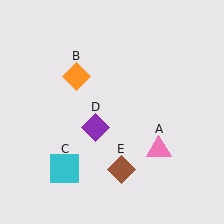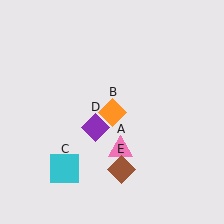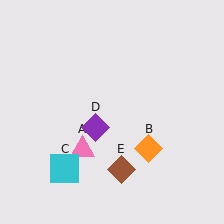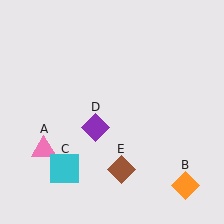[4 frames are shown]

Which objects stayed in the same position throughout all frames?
Cyan square (object C) and purple diamond (object D) and brown diamond (object E) remained stationary.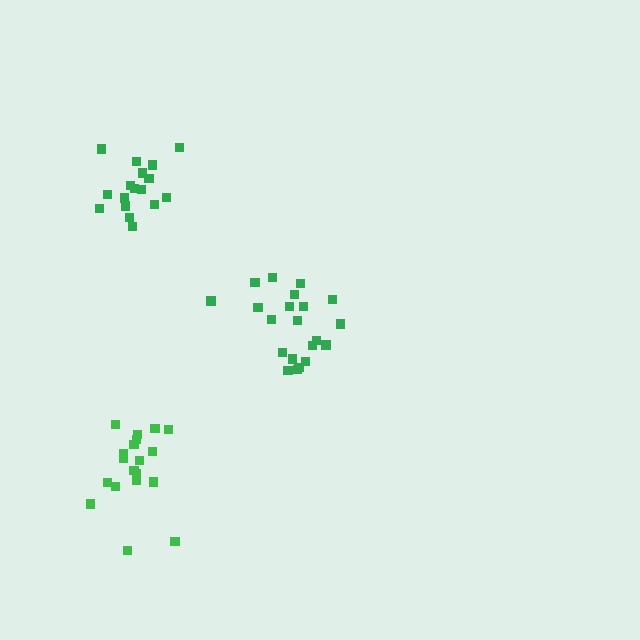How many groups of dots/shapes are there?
There are 3 groups.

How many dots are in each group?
Group 1: 21 dots, Group 2: 17 dots, Group 3: 19 dots (57 total).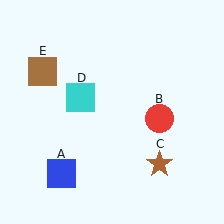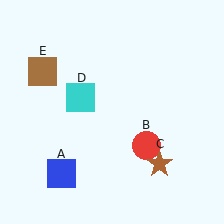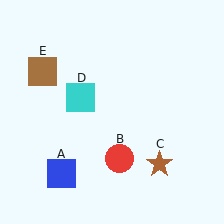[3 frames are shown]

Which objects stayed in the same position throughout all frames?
Blue square (object A) and brown star (object C) and cyan square (object D) and brown square (object E) remained stationary.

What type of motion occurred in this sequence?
The red circle (object B) rotated clockwise around the center of the scene.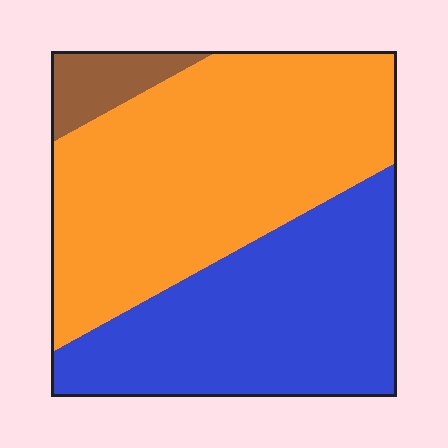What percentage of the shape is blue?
Blue takes up between a quarter and a half of the shape.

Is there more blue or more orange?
Orange.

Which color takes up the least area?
Brown, at roughly 5%.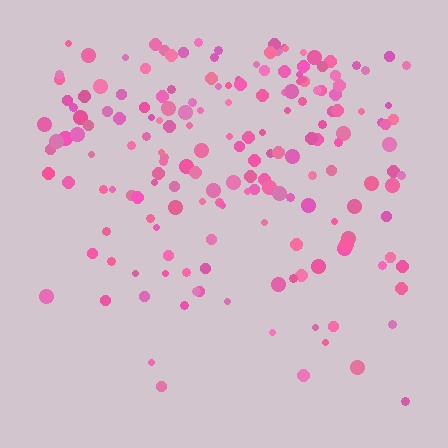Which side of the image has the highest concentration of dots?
The top.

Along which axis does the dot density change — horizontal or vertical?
Vertical.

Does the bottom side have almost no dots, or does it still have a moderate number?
Still a moderate number, just noticeably fewer than the top.